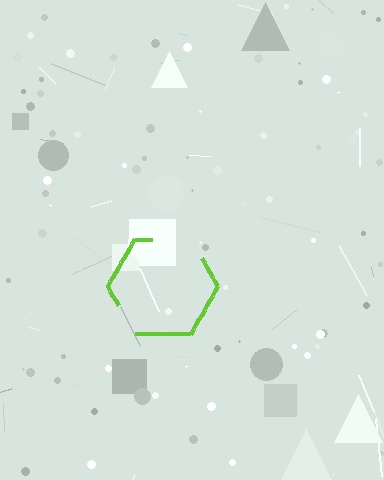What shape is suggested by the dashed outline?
The dashed outline suggests a hexagon.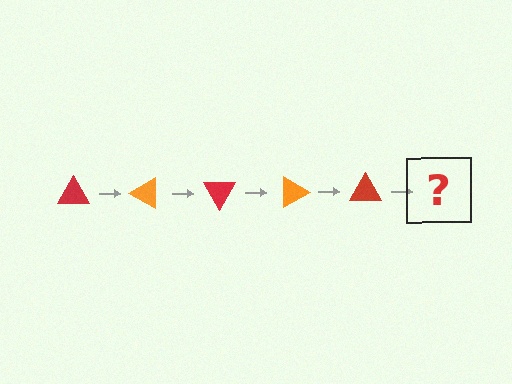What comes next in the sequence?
The next element should be an orange triangle, rotated 150 degrees from the start.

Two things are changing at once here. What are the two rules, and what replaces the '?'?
The two rules are that it rotates 30 degrees each step and the color cycles through red and orange. The '?' should be an orange triangle, rotated 150 degrees from the start.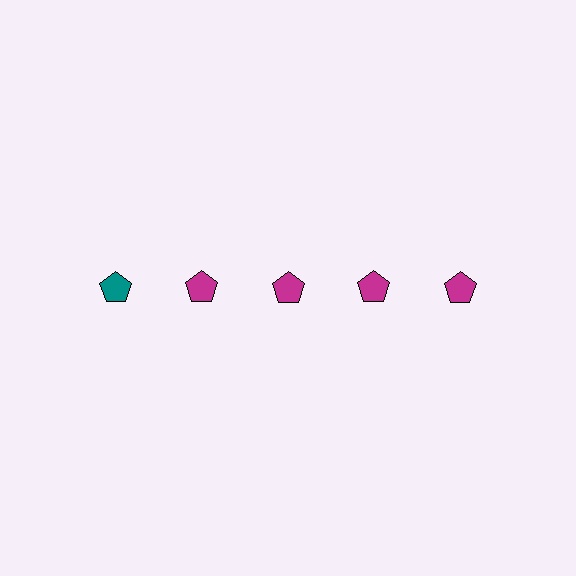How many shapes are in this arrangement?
There are 5 shapes arranged in a grid pattern.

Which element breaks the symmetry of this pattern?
The teal pentagon in the top row, leftmost column breaks the symmetry. All other shapes are magenta pentagons.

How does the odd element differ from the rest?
It has a different color: teal instead of magenta.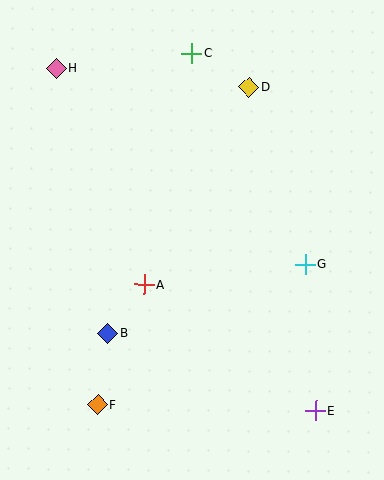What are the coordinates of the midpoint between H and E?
The midpoint between H and E is at (186, 239).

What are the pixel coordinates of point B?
Point B is at (108, 334).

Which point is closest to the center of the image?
Point A at (144, 284) is closest to the center.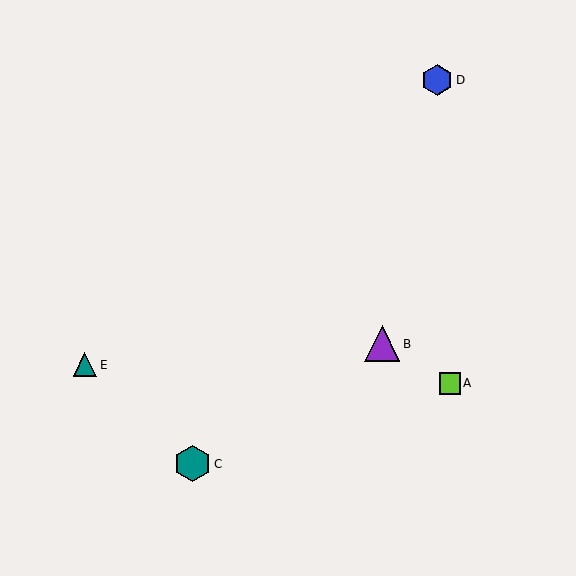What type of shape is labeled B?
Shape B is a purple triangle.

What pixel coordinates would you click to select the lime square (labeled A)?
Click at (450, 383) to select the lime square A.